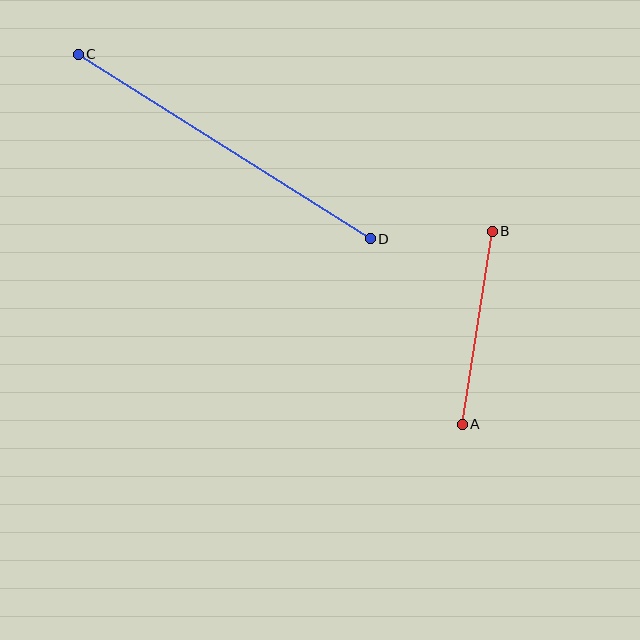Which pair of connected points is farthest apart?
Points C and D are farthest apart.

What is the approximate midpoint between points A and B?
The midpoint is at approximately (477, 328) pixels.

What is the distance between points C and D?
The distance is approximately 345 pixels.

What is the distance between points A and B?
The distance is approximately 195 pixels.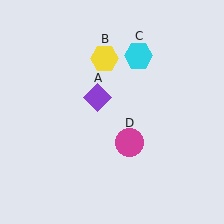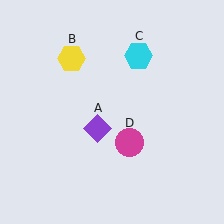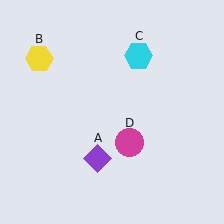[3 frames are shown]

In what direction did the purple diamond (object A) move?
The purple diamond (object A) moved down.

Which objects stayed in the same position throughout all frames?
Cyan hexagon (object C) and magenta circle (object D) remained stationary.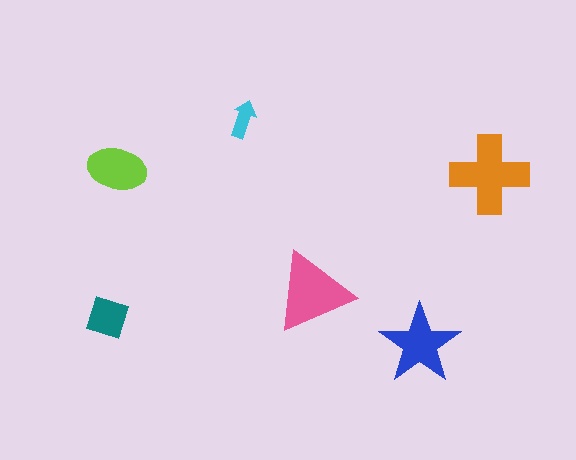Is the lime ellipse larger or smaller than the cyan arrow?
Larger.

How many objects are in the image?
There are 6 objects in the image.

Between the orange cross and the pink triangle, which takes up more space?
The orange cross.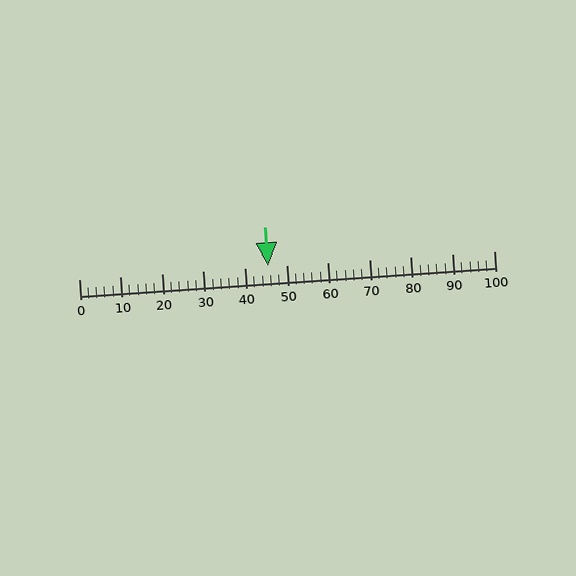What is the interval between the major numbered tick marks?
The major tick marks are spaced 10 units apart.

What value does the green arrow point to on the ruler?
The green arrow points to approximately 46.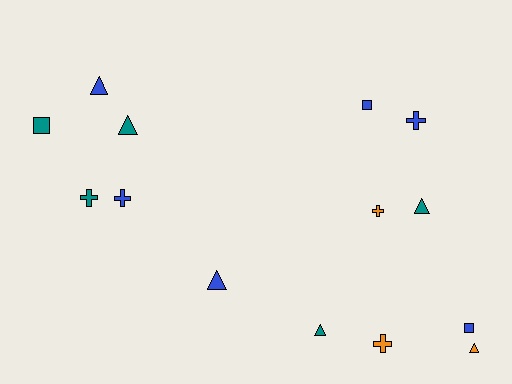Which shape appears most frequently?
Triangle, with 6 objects.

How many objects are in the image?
There are 14 objects.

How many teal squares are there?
There is 1 teal square.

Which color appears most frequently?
Blue, with 6 objects.